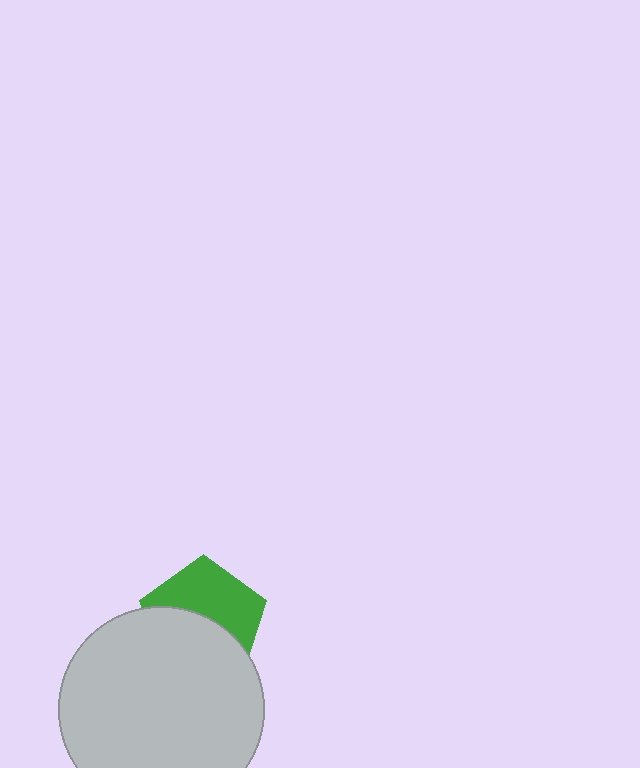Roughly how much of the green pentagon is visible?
About half of it is visible (roughly 50%).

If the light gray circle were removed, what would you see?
You would see the complete green pentagon.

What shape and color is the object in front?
The object in front is a light gray circle.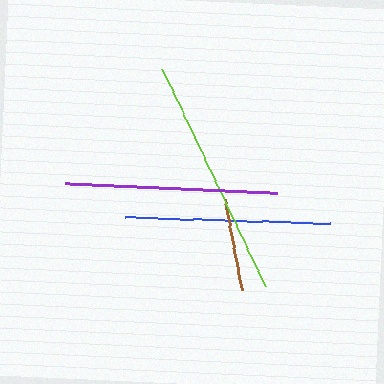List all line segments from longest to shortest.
From longest to shortest: lime, purple, blue, brown.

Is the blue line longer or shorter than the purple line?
The purple line is longer than the blue line.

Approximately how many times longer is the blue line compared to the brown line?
The blue line is approximately 2.2 times the length of the brown line.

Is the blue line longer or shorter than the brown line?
The blue line is longer than the brown line.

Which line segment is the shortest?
The brown line is the shortest at approximately 94 pixels.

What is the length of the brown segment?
The brown segment is approximately 94 pixels long.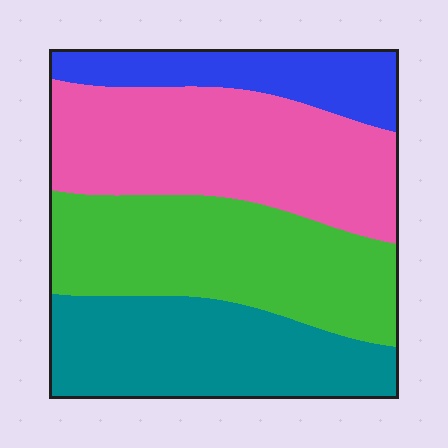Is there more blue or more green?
Green.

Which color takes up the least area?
Blue, at roughly 15%.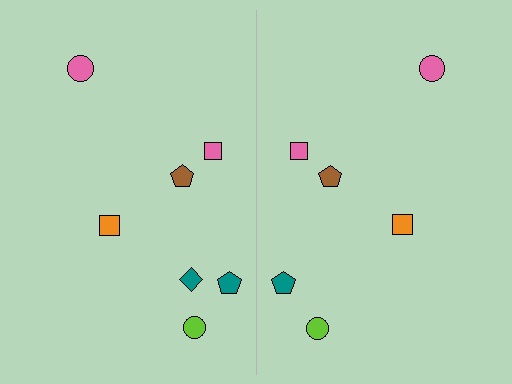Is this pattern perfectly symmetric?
No, the pattern is not perfectly symmetric. A teal diamond is missing from the right side.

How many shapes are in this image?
There are 13 shapes in this image.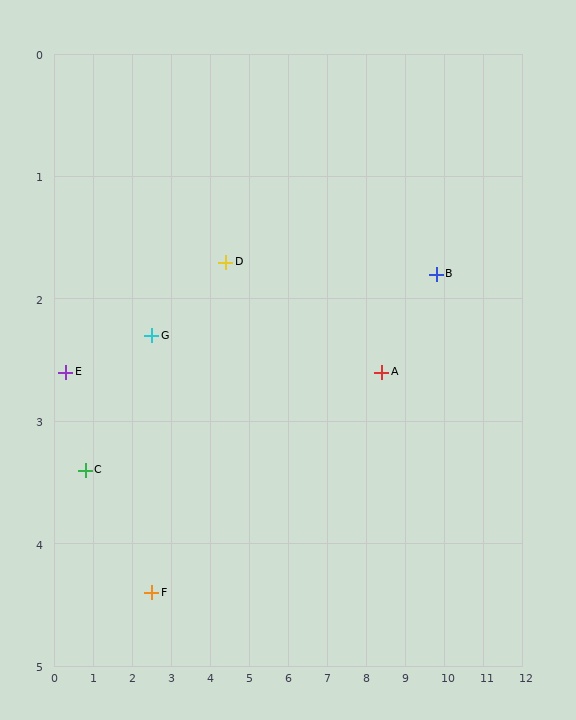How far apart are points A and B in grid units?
Points A and B are about 1.6 grid units apart.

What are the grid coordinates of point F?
Point F is at approximately (2.5, 4.4).